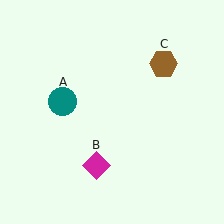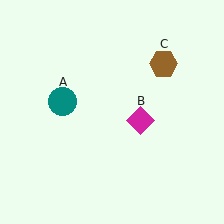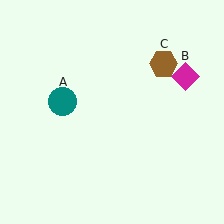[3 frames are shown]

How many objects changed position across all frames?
1 object changed position: magenta diamond (object B).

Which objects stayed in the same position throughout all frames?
Teal circle (object A) and brown hexagon (object C) remained stationary.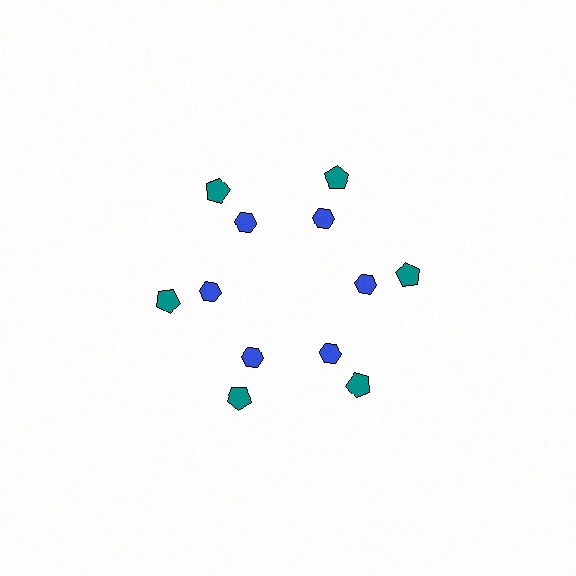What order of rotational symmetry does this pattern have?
This pattern has 6-fold rotational symmetry.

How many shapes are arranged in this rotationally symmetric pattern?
There are 12 shapes, arranged in 6 groups of 2.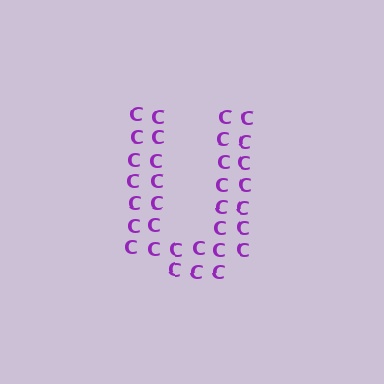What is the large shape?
The large shape is the letter U.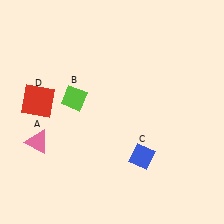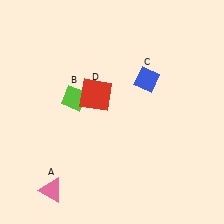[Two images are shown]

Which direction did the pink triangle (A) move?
The pink triangle (A) moved down.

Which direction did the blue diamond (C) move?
The blue diamond (C) moved up.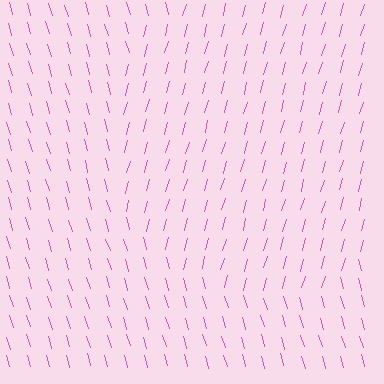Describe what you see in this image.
The image is filled with small pink line segments. A circle region in the image has lines oriented differently from the surrounding lines, creating a visible texture boundary.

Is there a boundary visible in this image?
Yes, there is a texture boundary formed by a change in line orientation.